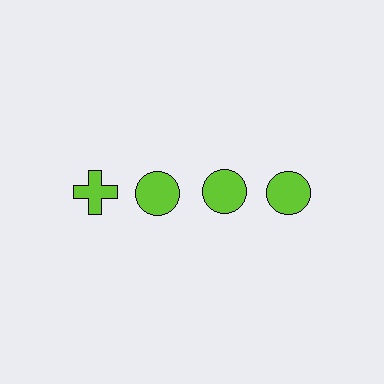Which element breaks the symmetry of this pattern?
The lime cross in the top row, leftmost column breaks the symmetry. All other shapes are lime circles.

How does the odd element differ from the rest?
It has a different shape: cross instead of circle.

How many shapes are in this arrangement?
There are 4 shapes arranged in a grid pattern.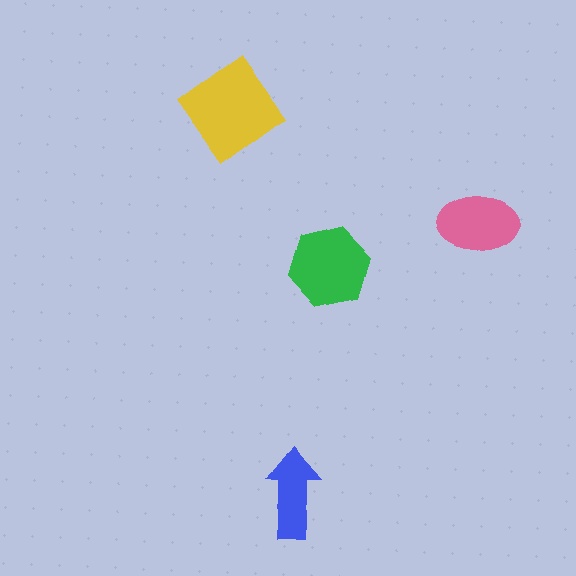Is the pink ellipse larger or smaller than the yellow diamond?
Smaller.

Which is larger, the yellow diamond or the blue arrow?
The yellow diamond.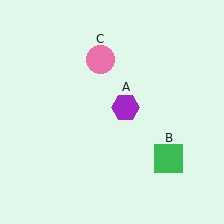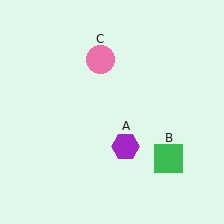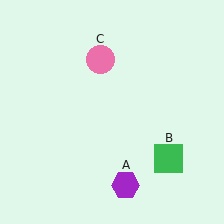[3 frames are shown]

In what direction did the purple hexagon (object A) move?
The purple hexagon (object A) moved down.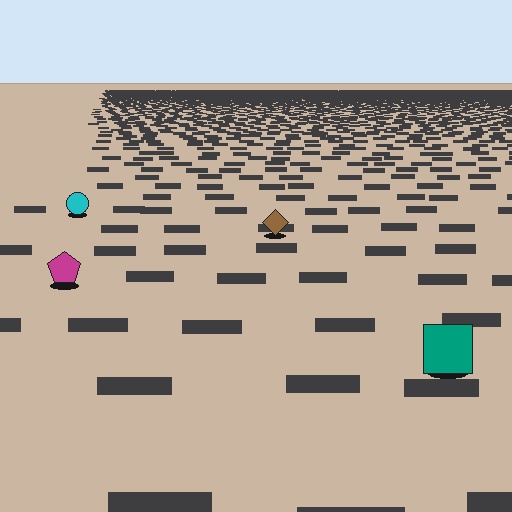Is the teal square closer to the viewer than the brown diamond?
Yes. The teal square is closer — you can tell from the texture gradient: the ground texture is coarser near it.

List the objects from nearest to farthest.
From nearest to farthest: the teal square, the magenta pentagon, the brown diamond, the cyan circle.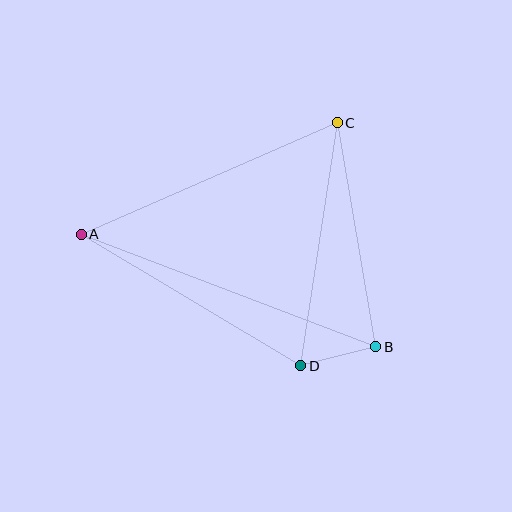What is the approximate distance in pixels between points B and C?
The distance between B and C is approximately 227 pixels.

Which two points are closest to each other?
Points B and D are closest to each other.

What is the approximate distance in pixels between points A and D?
The distance between A and D is approximately 256 pixels.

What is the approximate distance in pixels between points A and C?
The distance between A and C is approximately 279 pixels.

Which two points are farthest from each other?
Points A and B are farthest from each other.